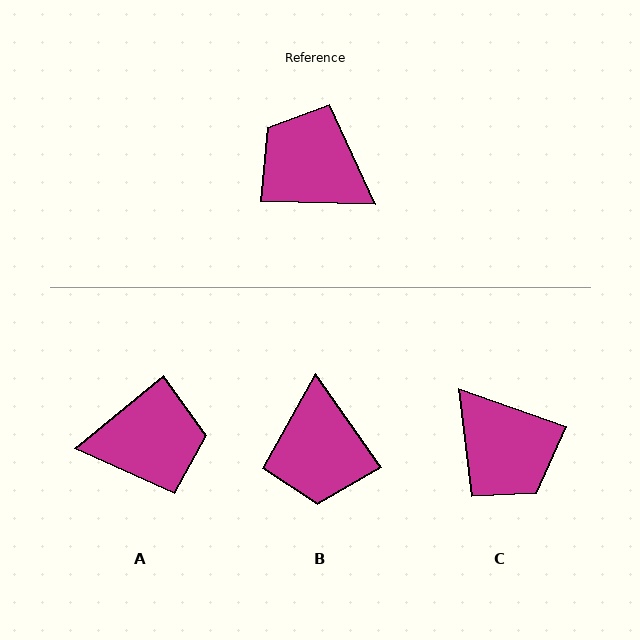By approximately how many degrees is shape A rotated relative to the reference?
Approximately 139 degrees clockwise.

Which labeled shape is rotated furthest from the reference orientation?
C, about 162 degrees away.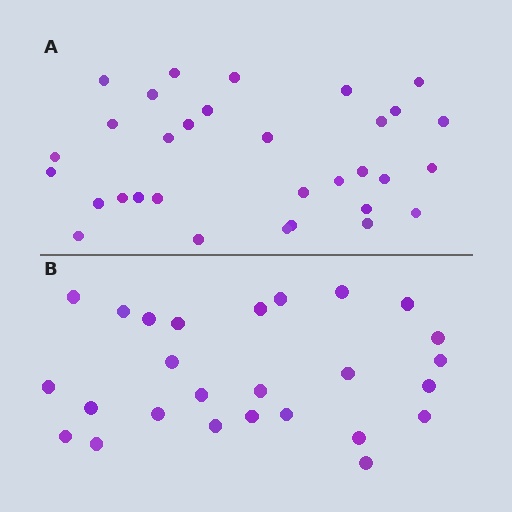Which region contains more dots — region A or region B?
Region A (the top region) has more dots.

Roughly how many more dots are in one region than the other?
Region A has about 6 more dots than region B.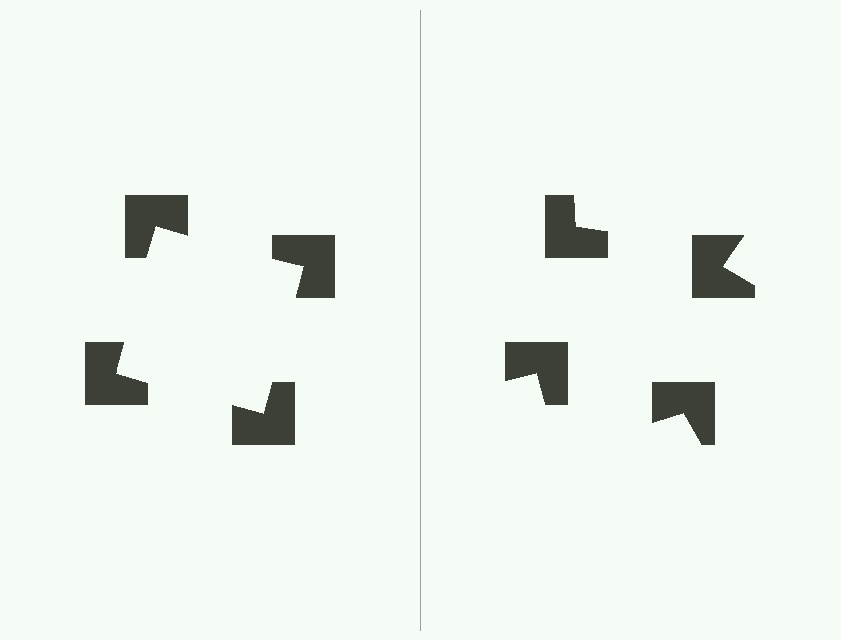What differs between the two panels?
The notched squares are positioned identically on both sides; only the wedge orientations differ. On the left they align to a square; on the right they are misaligned.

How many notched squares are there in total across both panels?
8 — 4 on each side.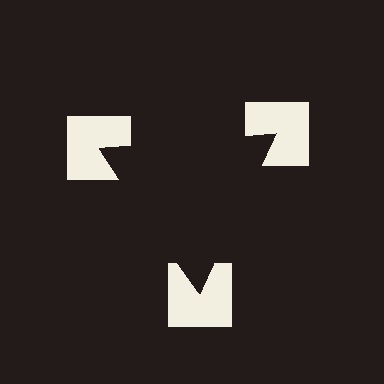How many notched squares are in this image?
There are 3 — one at each vertex of the illusory triangle.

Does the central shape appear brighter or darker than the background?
It typically appears slightly darker than the background, even though no actual brightness change is drawn.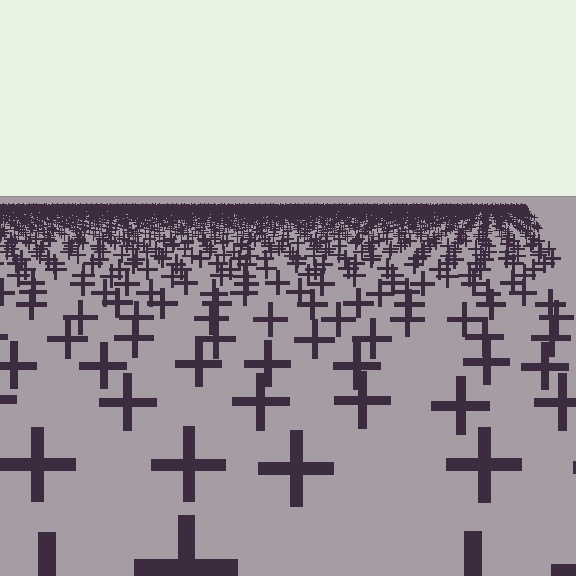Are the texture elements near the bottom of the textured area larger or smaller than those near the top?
Larger. Near the bottom, elements are closer to the viewer and appear at a bigger on-screen size.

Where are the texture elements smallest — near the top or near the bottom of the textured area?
Near the top.